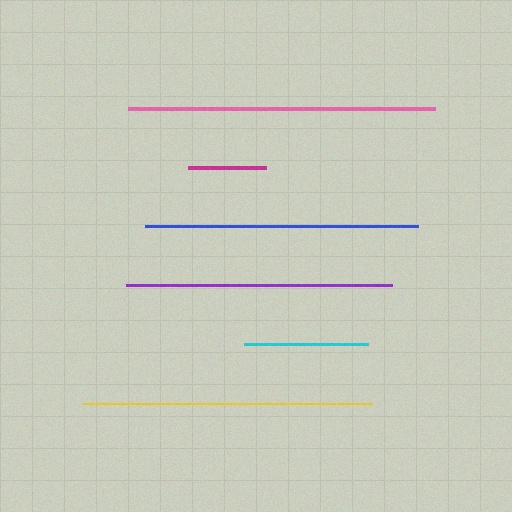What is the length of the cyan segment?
The cyan segment is approximately 124 pixels long.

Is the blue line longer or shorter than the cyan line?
The blue line is longer than the cyan line.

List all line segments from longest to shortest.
From longest to shortest: pink, yellow, blue, purple, cyan, magenta.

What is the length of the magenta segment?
The magenta segment is approximately 78 pixels long.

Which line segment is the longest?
The pink line is the longest at approximately 308 pixels.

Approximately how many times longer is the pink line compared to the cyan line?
The pink line is approximately 2.5 times the length of the cyan line.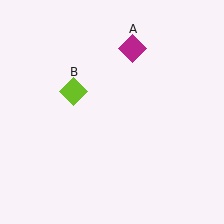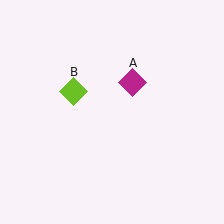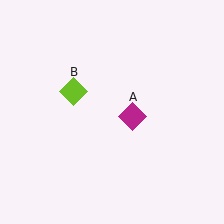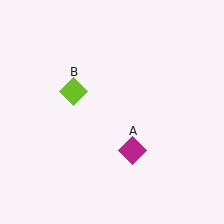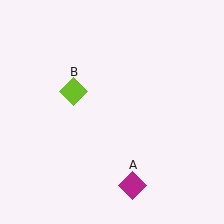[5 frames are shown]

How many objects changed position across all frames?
1 object changed position: magenta diamond (object A).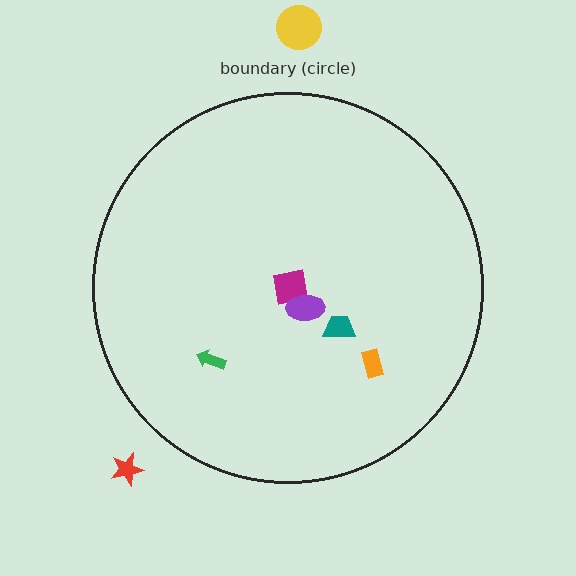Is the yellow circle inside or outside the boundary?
Outside.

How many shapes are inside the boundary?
5 inside, 2 outside.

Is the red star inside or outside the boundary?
Outside.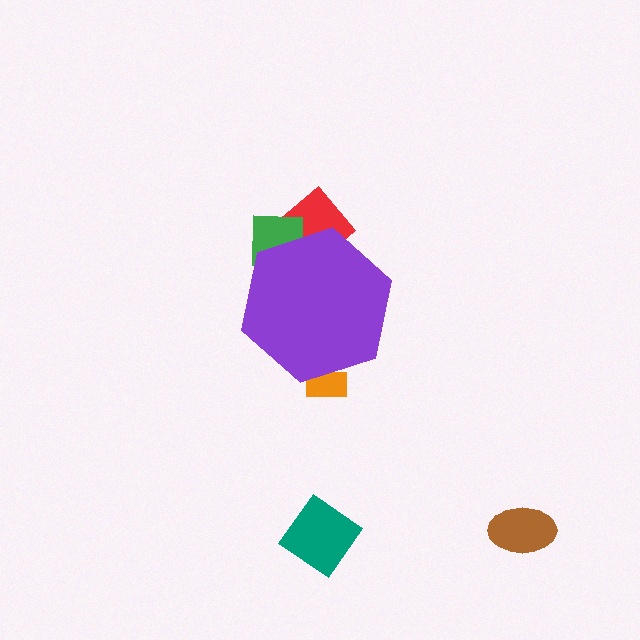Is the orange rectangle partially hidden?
Yes, the orange rectangle is partially hidden behind the purple hexagon.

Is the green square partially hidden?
Yes, the green square is partially hidden behind the purple hexagon.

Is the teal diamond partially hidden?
No, the teal diamond is fully visible.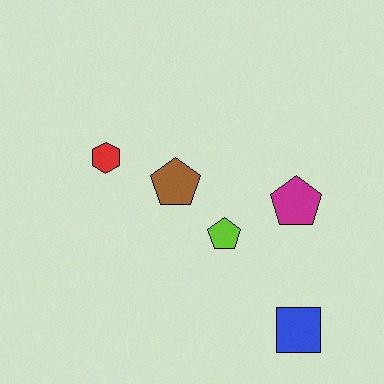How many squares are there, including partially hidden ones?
There is 1 square.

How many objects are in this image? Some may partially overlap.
There are 5 objects.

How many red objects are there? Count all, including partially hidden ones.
There is 1 red object.